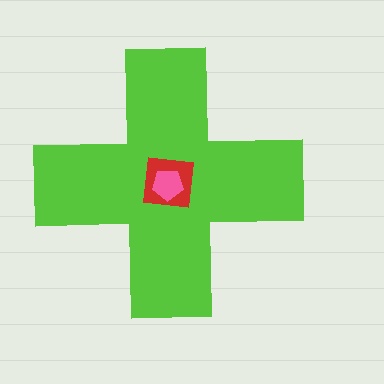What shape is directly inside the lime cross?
The red square.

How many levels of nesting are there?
3.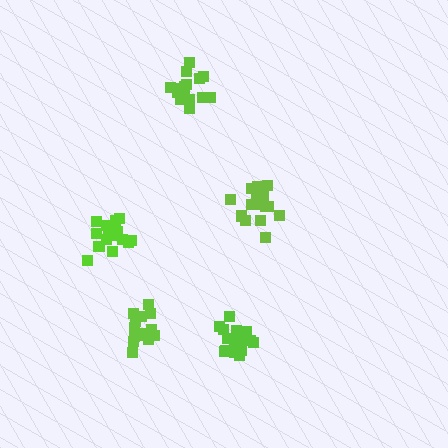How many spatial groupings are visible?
There are 5 spatial groupings.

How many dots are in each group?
Group 1: 15 dots, Group 2: 15 dots, Group 3: 15 dots, Group 4: 17 dots, Group 5: 21 dots (83 total).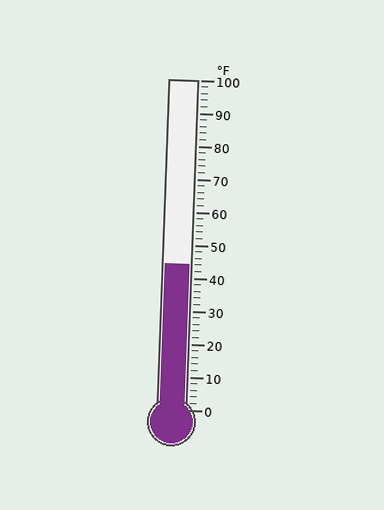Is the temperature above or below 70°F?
The temperature is below 70°F.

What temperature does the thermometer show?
The thermometer shows approximately 44°F.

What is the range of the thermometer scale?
The thermometer scale ranges from 0°F to 100°F.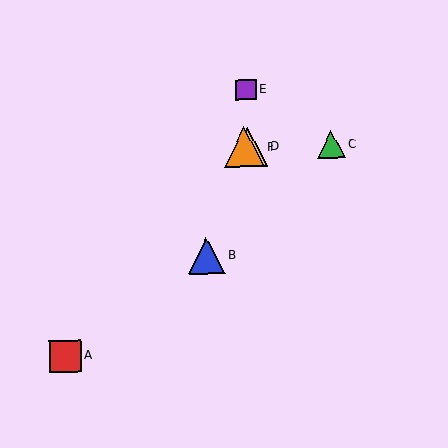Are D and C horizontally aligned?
Yes, both are at y≈147.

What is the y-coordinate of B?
Object B is at y≈255.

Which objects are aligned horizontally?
Objects C, D, F are aligned horizontally.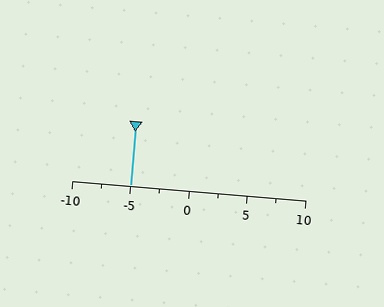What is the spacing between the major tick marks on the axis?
The major ticks are spaced 5 apart.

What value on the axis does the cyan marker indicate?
The marker indicates approximately -5.